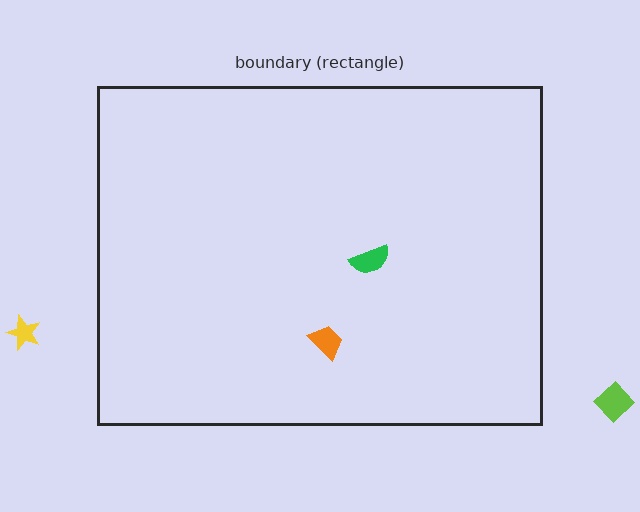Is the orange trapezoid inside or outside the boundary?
Inside.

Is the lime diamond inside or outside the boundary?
Outside.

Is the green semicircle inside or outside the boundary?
Inside.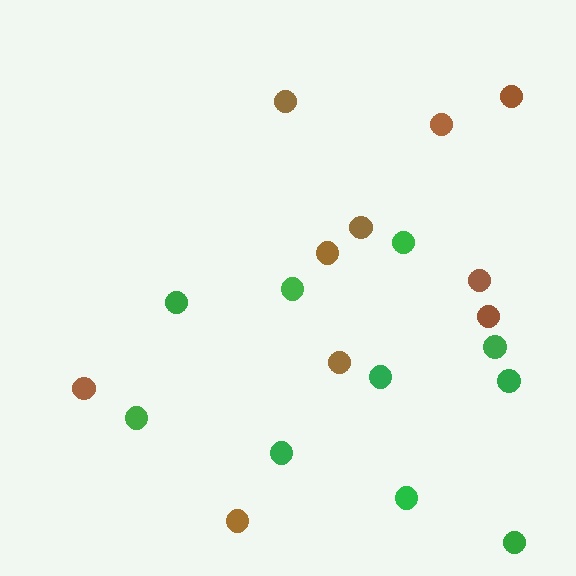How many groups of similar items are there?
There are 2 groups: one group of brown circles (10) and one group of green circles (10).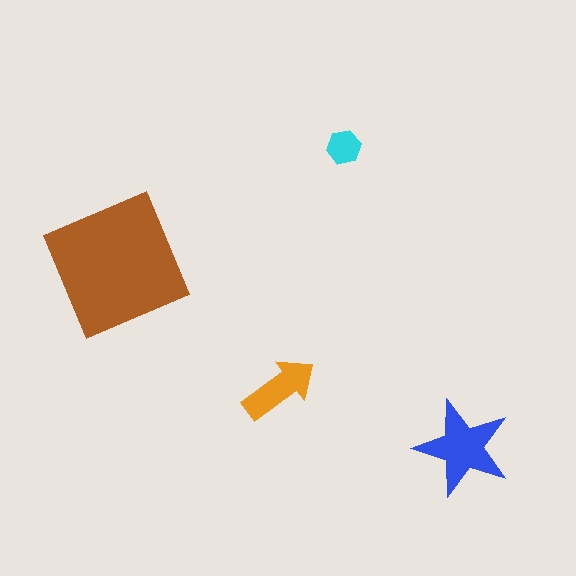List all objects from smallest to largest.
The cyan hexagon, the orange arrow, the blue star, the brown square.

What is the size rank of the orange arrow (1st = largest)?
3rd.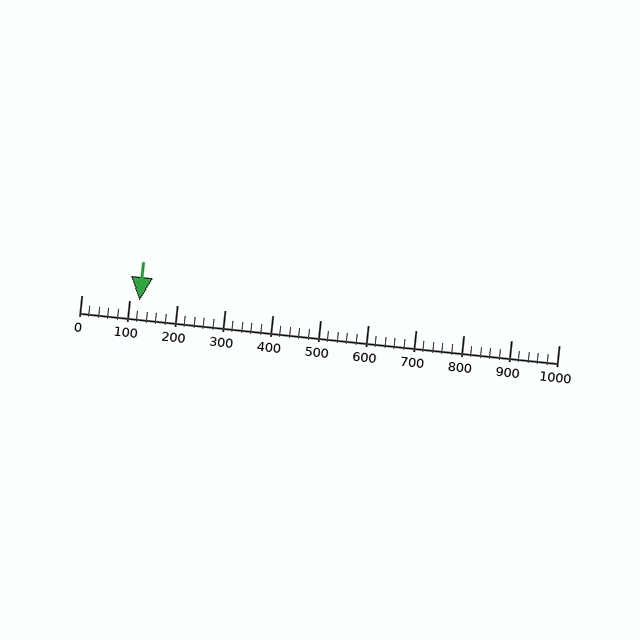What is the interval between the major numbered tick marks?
The major tick marks are spaced 100 units apart.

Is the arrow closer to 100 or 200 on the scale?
The arrow is closer to 100.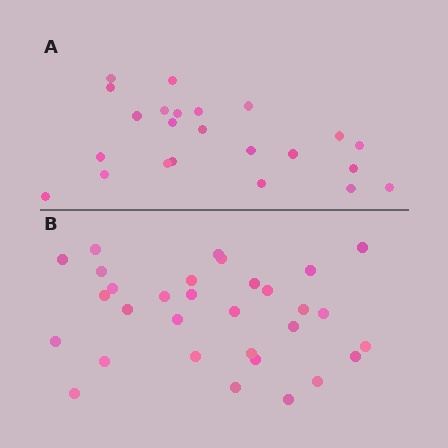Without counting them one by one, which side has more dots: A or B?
Region B (the bottom region) has more dots.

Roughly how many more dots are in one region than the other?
Region B has roughly 8 or so more dots than region A.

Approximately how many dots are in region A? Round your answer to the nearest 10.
About 20 dots. (The exact count is 23, which rounds to 20.)